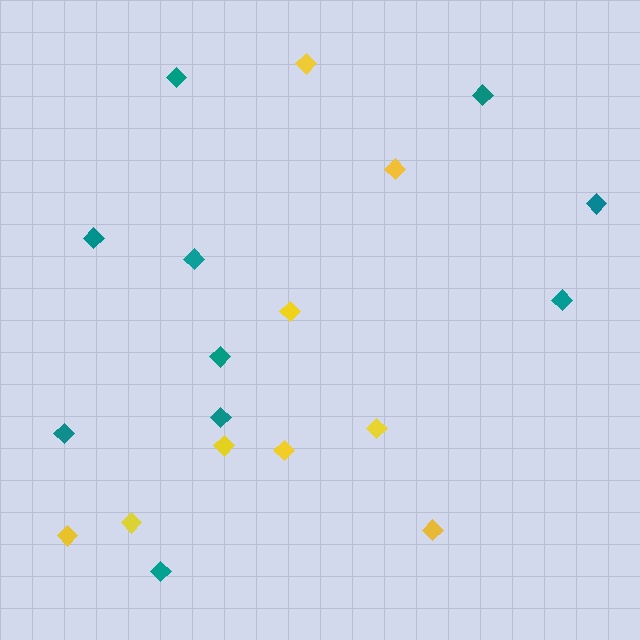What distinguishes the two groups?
There are 2 groups: one group of teal diamonds (10) and one group of yellow diamonds (9).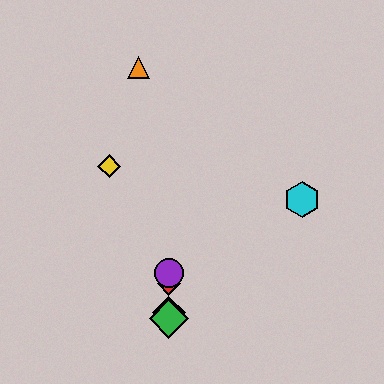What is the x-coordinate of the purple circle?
The purple circle is at x≈169.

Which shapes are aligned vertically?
The red diamond, the blue diamond, the green diamond, the purple circle are aligned vertically.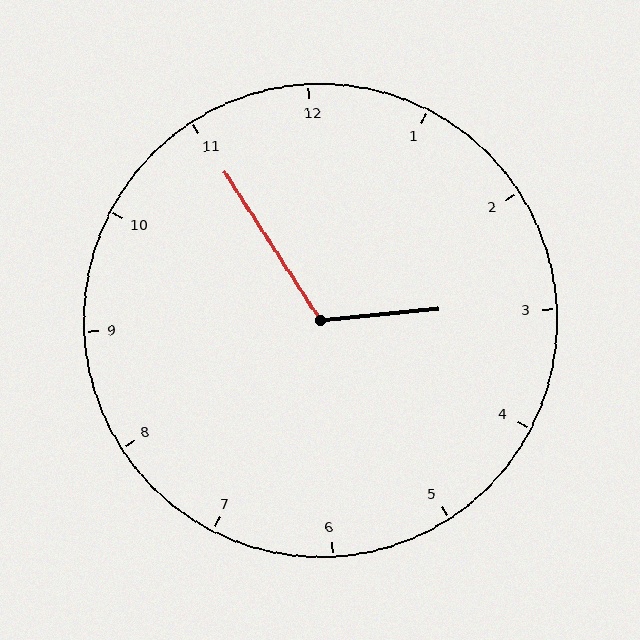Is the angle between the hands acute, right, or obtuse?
It is obtuse.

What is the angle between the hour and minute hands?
Approximately 118 degrees.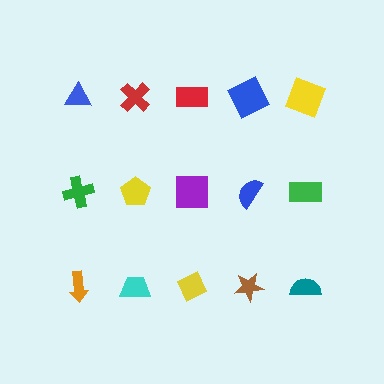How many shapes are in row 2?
5 shapes.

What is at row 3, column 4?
A brown star.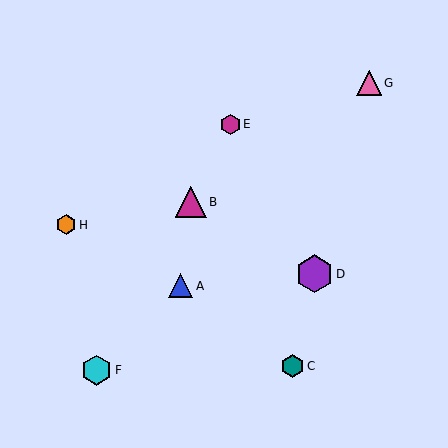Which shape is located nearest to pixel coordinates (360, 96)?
The pink triangle (labeled G) at (369, 83) is nearest to that location.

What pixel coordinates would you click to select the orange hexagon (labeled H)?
Click at (66, 225) to select the orange hexagon H.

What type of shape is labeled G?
Shape G is a pink triangle.